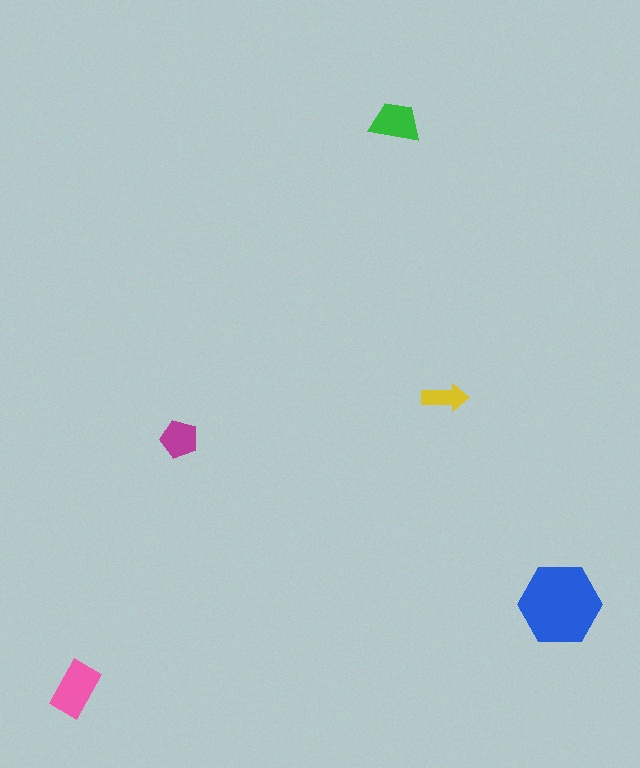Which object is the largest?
The blue hexagon.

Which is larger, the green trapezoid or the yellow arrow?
The green trapezoid.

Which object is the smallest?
The yellow arrow.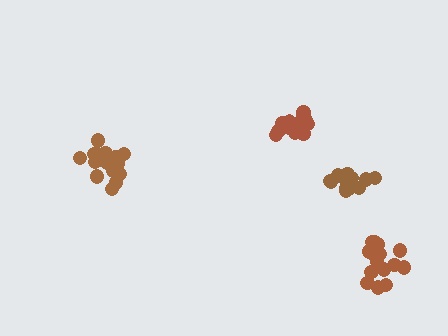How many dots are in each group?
Group 1: 15 dots, Group 2: 17 dots, Group 3: 18 dots, Group 4: 13 dots (63 total).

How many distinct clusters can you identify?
There are 4 distinct clusters.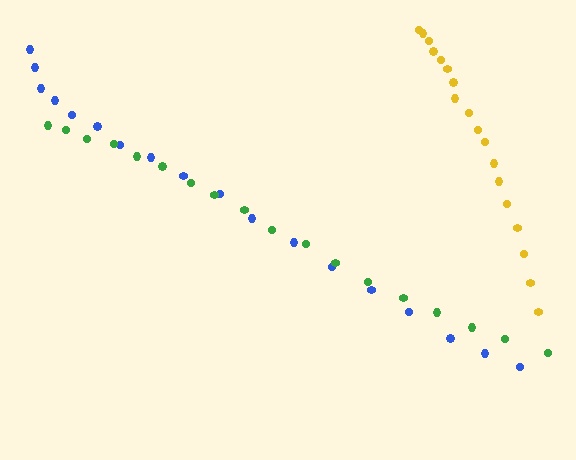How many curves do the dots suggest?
There are 3 distinct paths.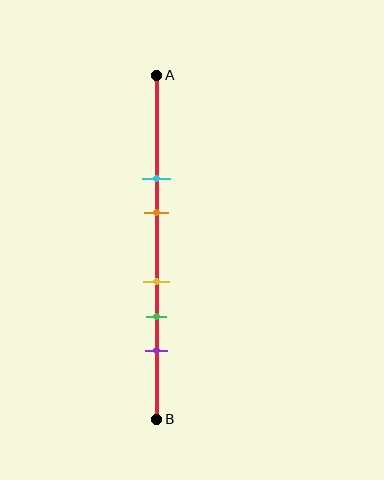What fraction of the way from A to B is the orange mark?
The orange mark is approximately 40% (0.4) of the way from A to B.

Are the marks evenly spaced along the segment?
No, the marks are not evenly spaced.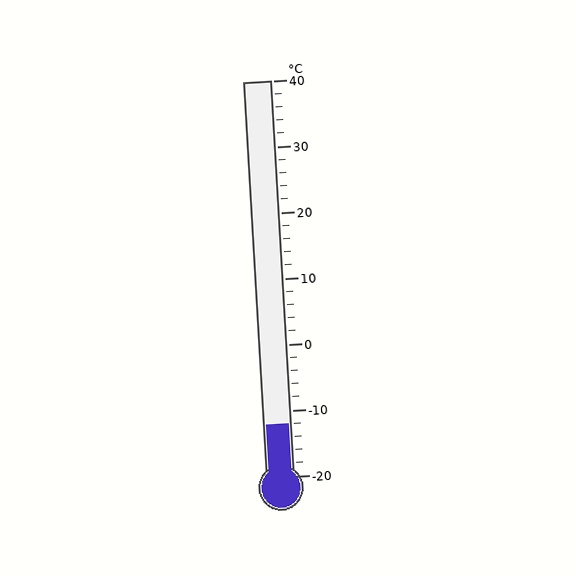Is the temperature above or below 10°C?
The temperature is below 10°C.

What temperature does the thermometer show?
The thermometer shows approximately -12°C.